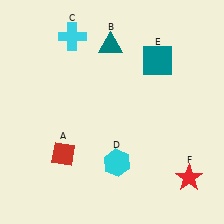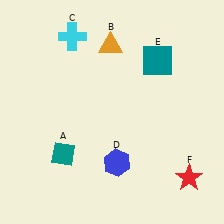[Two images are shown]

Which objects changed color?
A changed from red to teal. B changed from teal to orange. D changed from cyan to blue.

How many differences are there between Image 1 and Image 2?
There are 3 differences between the two images.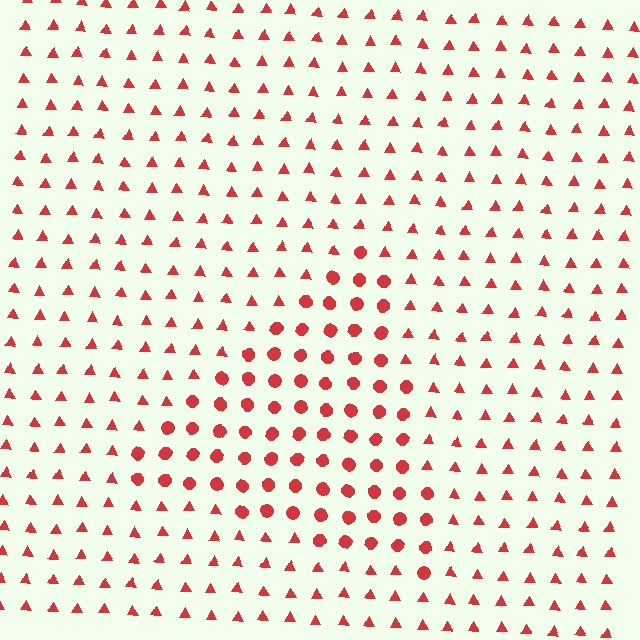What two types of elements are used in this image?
The image uses circles inside the triangle region and triangles outside it.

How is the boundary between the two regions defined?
The boundary is defined by a change in element shape: circles inside vs. triangles outside. All elements share the same color and spacing.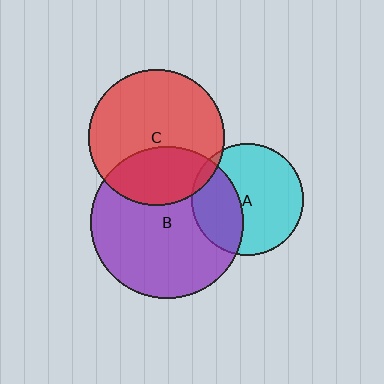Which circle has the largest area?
Circle B (purple).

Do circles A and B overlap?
Yes.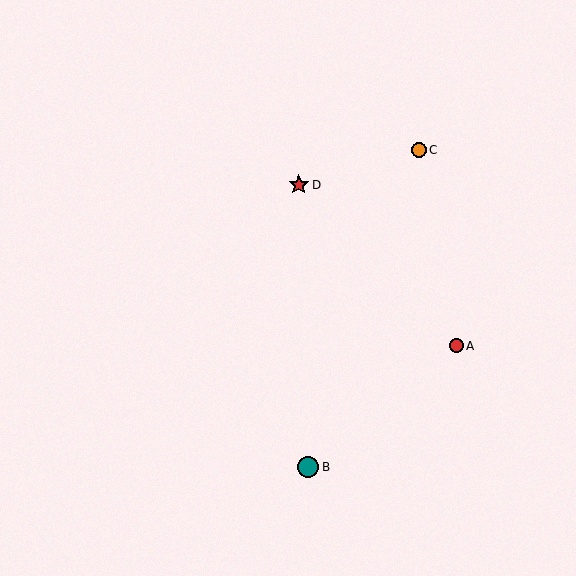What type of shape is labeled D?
Shape D is a red star.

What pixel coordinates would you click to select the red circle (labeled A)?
Click at (457, 346) to select the red circle A.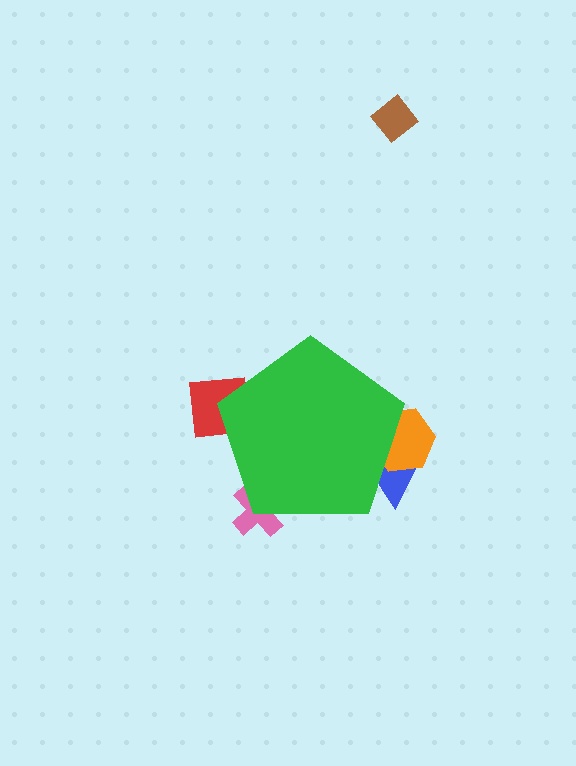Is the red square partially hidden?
Yes, the red square is partially hidden behind the green pentagon.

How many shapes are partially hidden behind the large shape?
4 shapes are partially hidden.